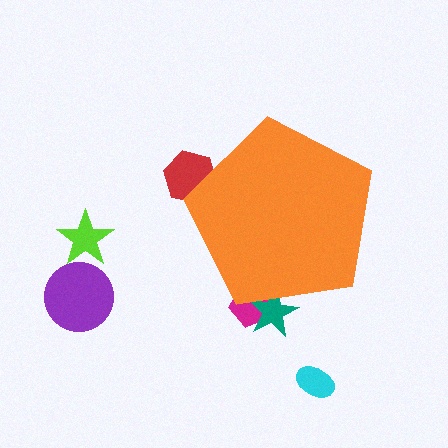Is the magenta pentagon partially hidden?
Yes, the magenta pentagon is partially hidden behind the orange pentagon.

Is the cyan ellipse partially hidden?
No, the cyan ellipse is fully visible.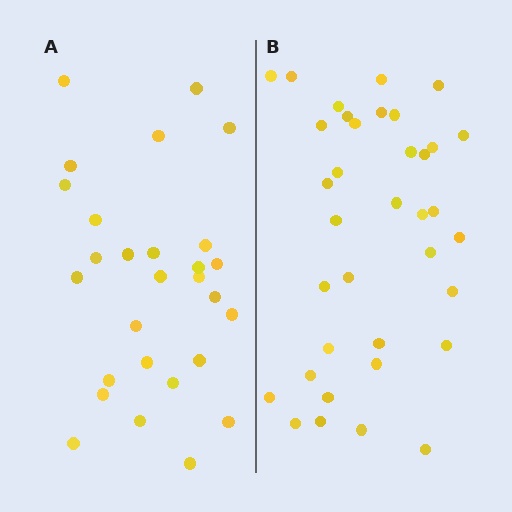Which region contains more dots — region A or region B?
Region B (the right region) has more dots.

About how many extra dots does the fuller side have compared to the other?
Region B has roughly 8 or so more dots than region A.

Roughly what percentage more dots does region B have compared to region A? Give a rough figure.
About 30% more.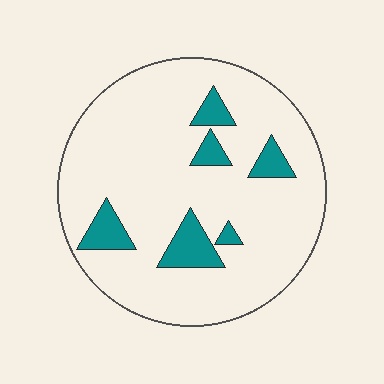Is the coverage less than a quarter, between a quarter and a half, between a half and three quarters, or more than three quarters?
Less than a quarter.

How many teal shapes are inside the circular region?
6.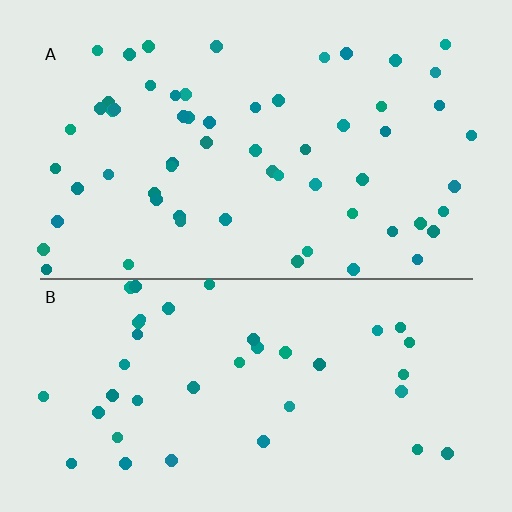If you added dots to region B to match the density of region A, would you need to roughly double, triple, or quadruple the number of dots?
Approximately double.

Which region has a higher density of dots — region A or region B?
A (the top).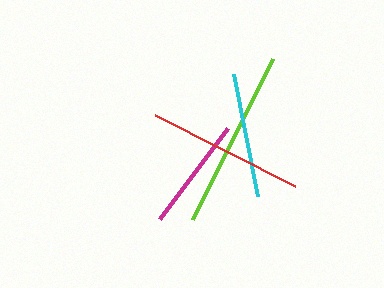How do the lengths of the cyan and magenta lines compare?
The cyan and magenta lines are approximately the same length.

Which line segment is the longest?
The lime line is the longest at approximately 180 pixels.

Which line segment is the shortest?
The magenta line is the shortest at approximately 113 pixels.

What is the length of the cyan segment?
The cyan segment is approximately 124 pixels long.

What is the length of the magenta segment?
The magenta segment is approximately 113 pixels long.